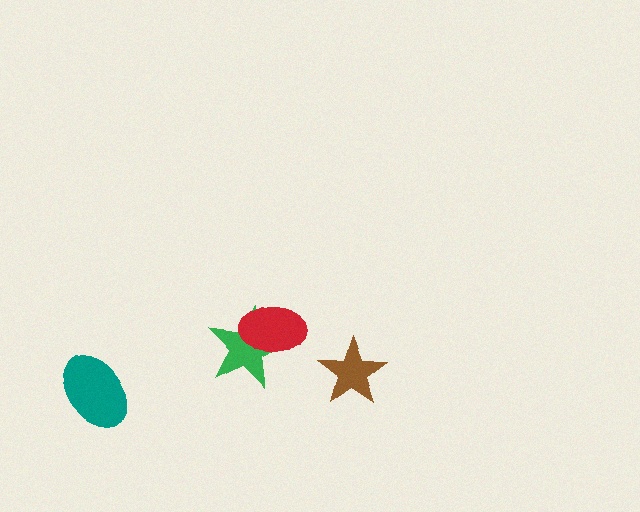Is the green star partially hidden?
Yes, it is partially covered by another shape.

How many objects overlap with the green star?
1 object overlaps with the green star.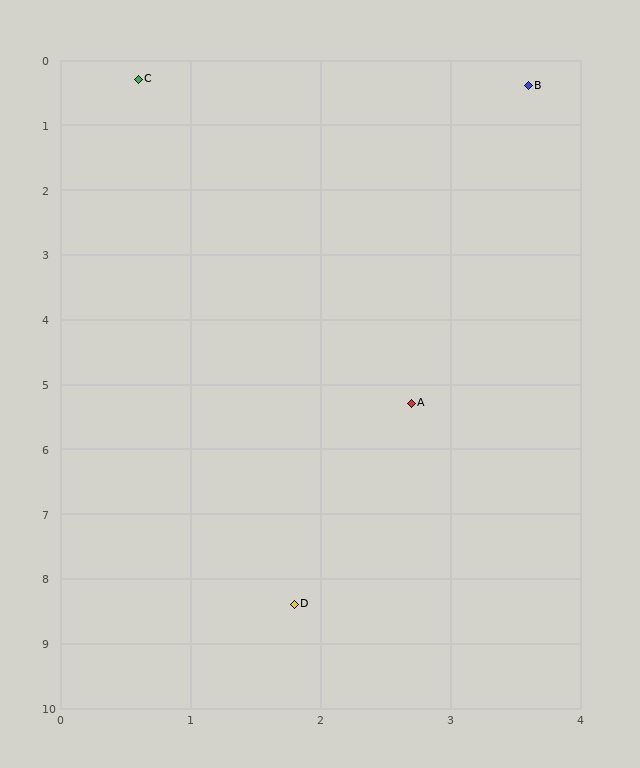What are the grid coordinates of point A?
Point A is at approximately (2.7, 5.3).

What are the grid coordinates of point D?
Point D is at approximately (1.8, 8.4).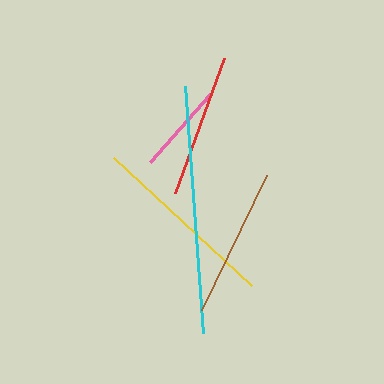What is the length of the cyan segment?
The cyan segment is approximately 247 pixels long.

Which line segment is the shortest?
The pink line is the shortest at approximately 91 pixels.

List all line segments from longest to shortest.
From longest to shortest: cyan, yellow, brown, red, pink.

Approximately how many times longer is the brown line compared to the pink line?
The brown line is approximately 1.6 times the length of the pink line.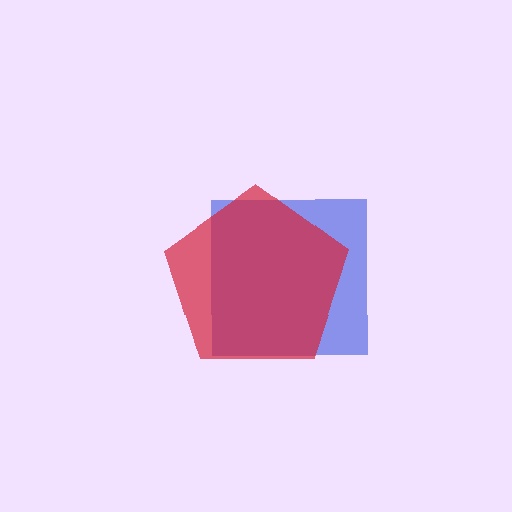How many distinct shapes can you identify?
There are 2 distinct shapes: a blue square, a red pentagon.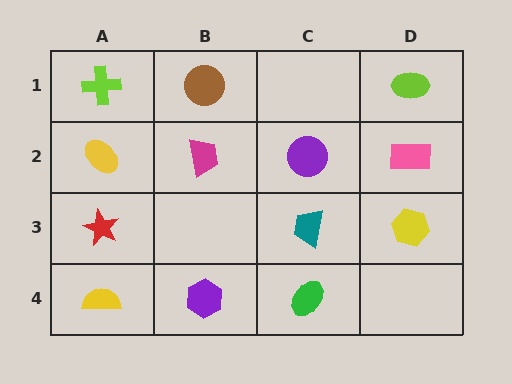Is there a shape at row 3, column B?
No, that cell is empty.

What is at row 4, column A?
A yellow semicircle.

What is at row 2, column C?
A purple circle.